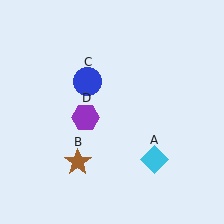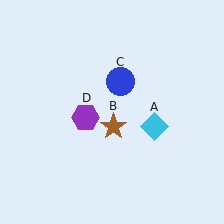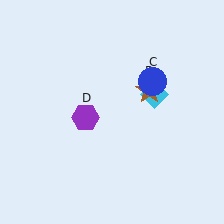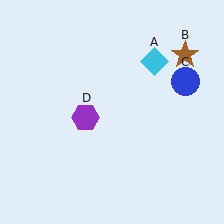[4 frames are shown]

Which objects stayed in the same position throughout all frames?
Purple hexagon (object D) remained stationary.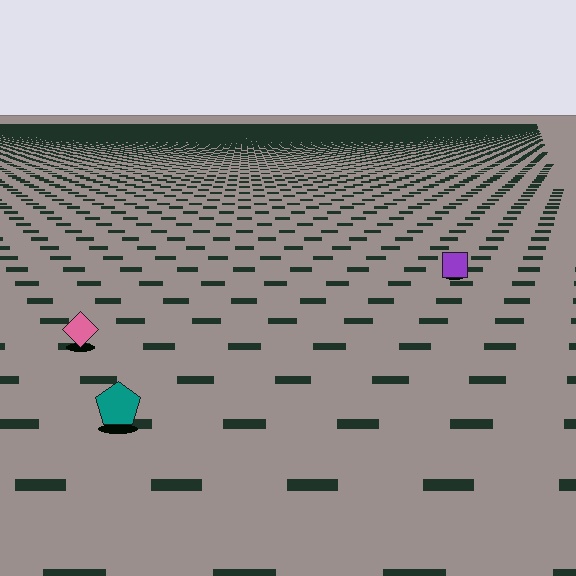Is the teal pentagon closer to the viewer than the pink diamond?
Yes. The teal pentagon is closer — you can tell from the texture gradient: the ground texture is coarser near it.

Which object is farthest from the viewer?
The purple square is farthest from the viewer. It appears smaller and the ground texture around it is denser.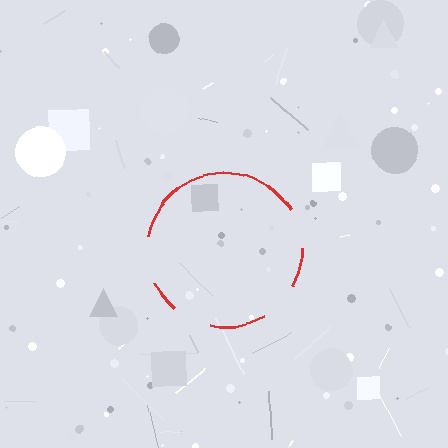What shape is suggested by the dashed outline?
The dashed outline suggests a circle.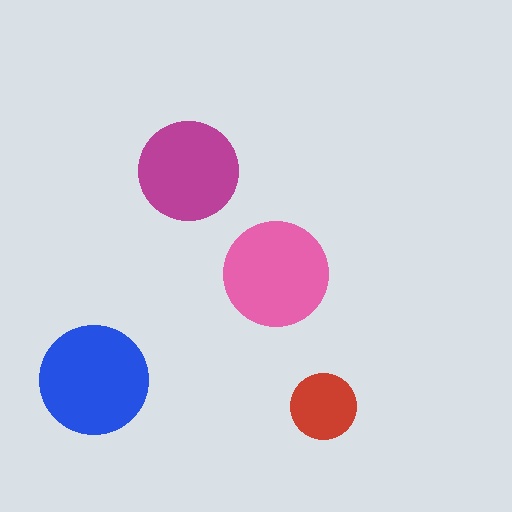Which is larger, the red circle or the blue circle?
The blue one.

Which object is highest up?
The magenta circle is topmost.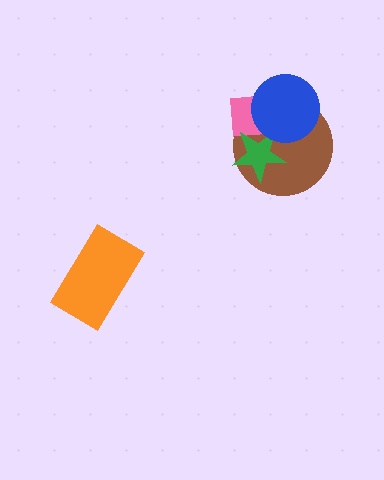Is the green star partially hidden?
Yes, it is partially covered by another shape.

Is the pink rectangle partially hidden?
Yes, it is partially covered by another shape.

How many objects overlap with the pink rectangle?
3 objects overlap with the pink rectangle.